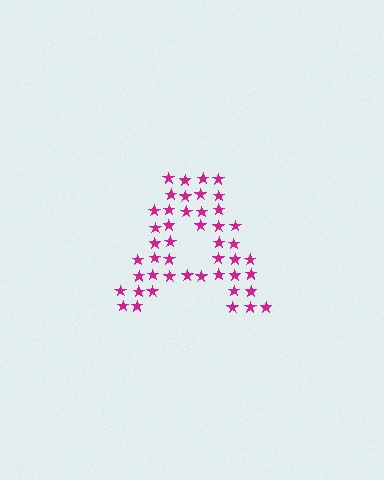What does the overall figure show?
The overall figure shows the letter A.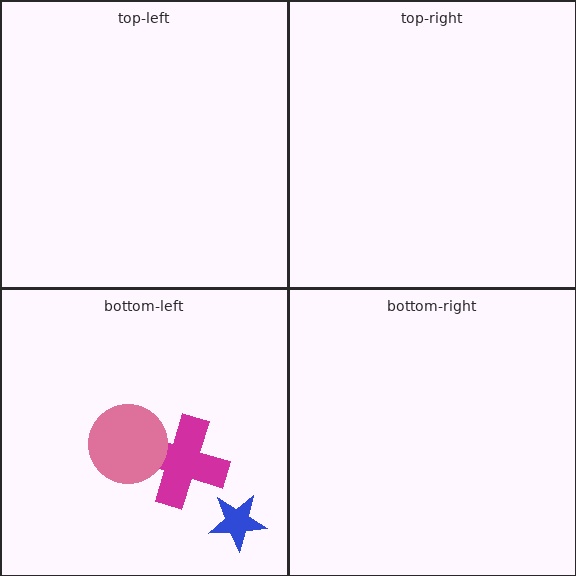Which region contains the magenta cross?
The bottom-left region.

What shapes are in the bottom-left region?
The magenta cross, the blue star, the pink circle.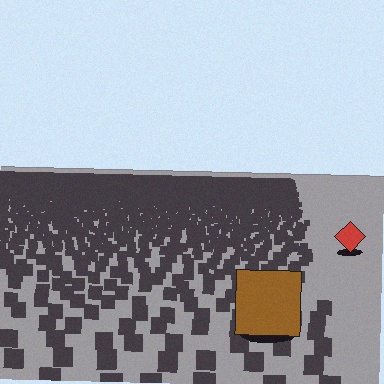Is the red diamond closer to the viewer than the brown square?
No. The brown square is closer — you can tell from the texture gradient: the ground texture is coarser near it.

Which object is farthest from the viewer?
The red diamond is farthest from the viewer. It appears smaller and the ground texture around it is denser.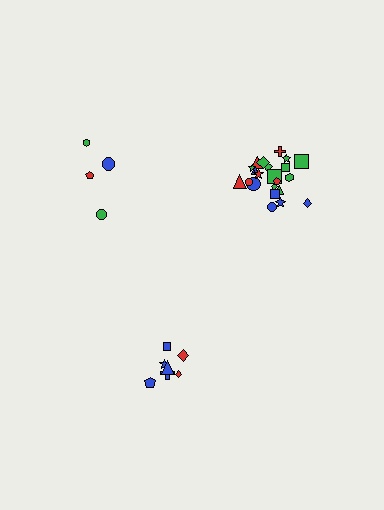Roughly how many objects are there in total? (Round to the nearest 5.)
Roughly 35 objects in total.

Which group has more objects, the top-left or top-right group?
The top-right group.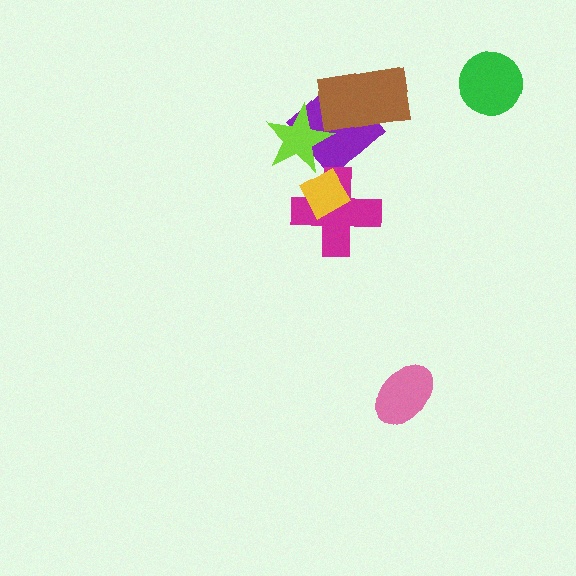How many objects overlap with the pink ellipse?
0 objects overlap with the pink ellipse.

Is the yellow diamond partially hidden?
No, no other shape covers it.